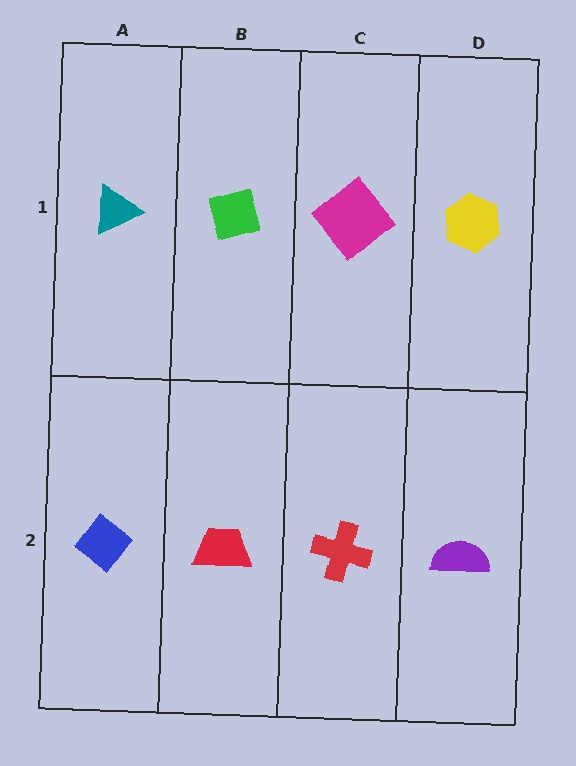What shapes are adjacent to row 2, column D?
A yellow hexagon (row 1, column D), a red cross (row 2, column C).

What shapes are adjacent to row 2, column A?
A teal triangle (row 1, column A), a red trapezoid (row 2, column B).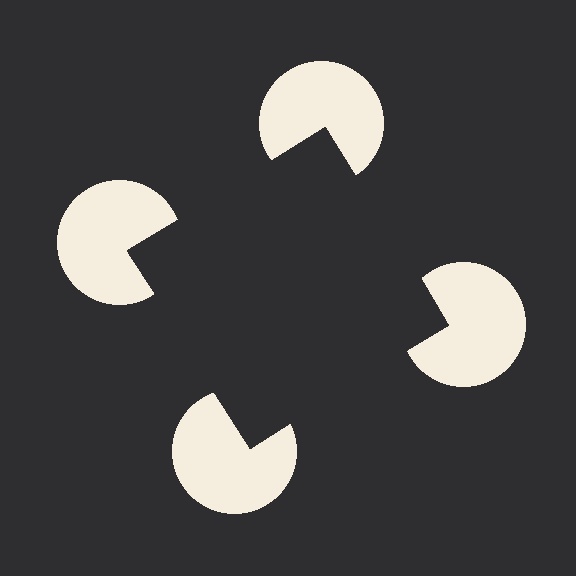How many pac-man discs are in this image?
There are 4 — one at each vertex of the illusory square.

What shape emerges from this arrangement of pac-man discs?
An illusory square — its edges are inferred from the aligned wedge cuts in the pac-man discs, not physically drawn.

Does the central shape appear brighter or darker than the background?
It typically appears slightly darker than the background, even though no actual brightness change is drawn.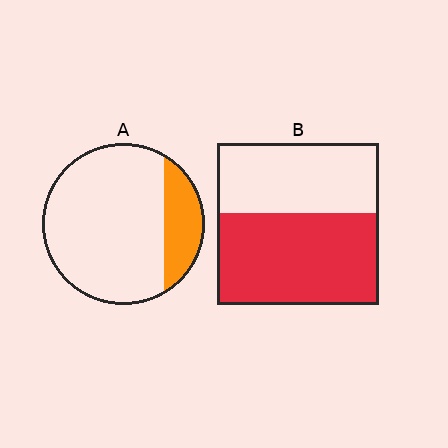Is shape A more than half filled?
No.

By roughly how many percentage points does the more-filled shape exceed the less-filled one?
By roughly 35 percentage points (B over A).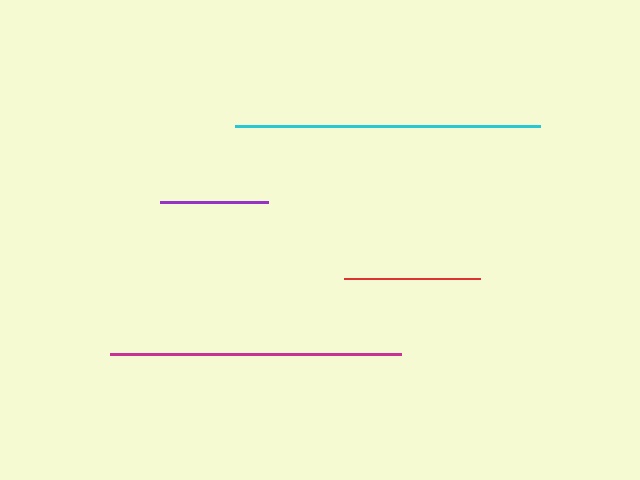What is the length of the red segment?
The red segment is approximately 136 pixels long.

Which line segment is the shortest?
The purple line is the shortest at approximately 109 pixels.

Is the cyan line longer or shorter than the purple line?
The cyan line is longer than the purple line.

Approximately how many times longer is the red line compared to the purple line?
The red line is approximately 1.3 times the length of the purple line.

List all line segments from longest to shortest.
From longest to shortest: cyan, magenta, red, purple.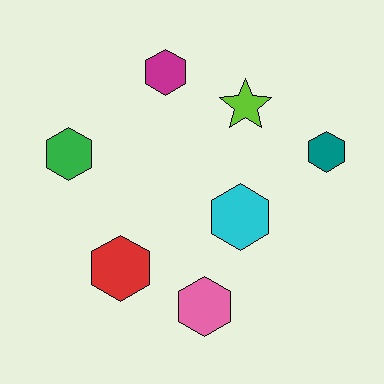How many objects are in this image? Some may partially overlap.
There are 7 objects.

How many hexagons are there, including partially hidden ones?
There are 6 hexagons.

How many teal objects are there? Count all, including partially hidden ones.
There is 1 teal object.